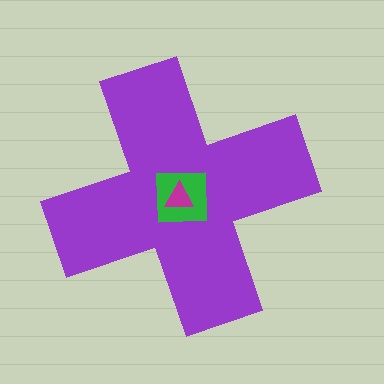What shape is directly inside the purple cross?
The green square.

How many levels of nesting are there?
3.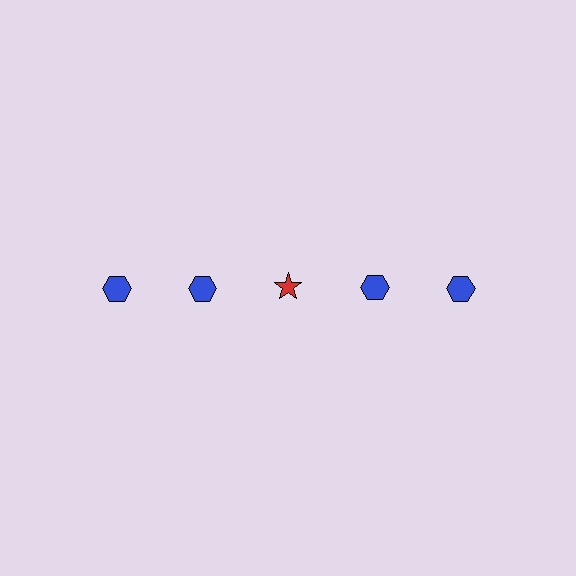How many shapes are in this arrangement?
There are 5 shapes arranged in a grid pattern.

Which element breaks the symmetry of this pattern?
The red star in the top row, center column breaks the symmetry. All other shapes are blue hexagons.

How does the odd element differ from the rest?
It differs in both color (red instead of blue) and shape (star instead of hexagon).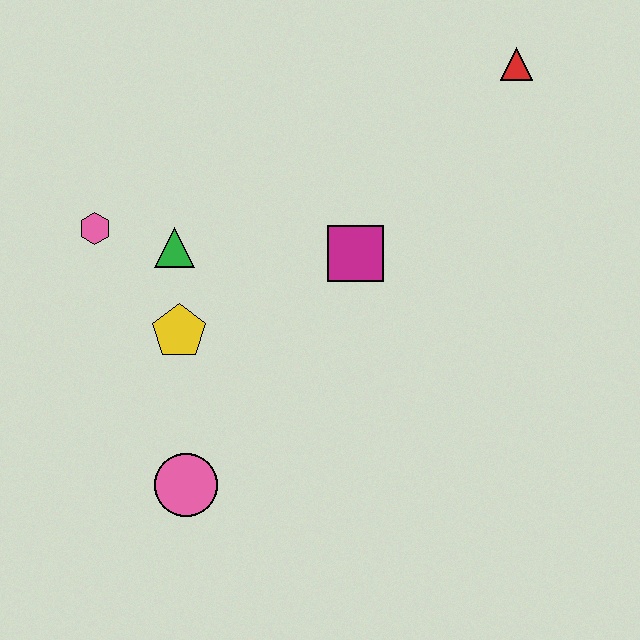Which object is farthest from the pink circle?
The red triangle is farthest from the pink circle.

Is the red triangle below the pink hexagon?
No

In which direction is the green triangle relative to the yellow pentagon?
The green triangle is above the yellow pentagon.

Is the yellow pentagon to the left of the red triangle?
Yes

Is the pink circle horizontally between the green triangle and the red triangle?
Yes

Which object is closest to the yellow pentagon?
The green triangle is closest to the yellow pentagon.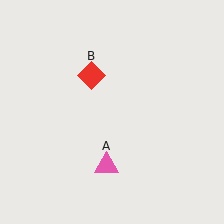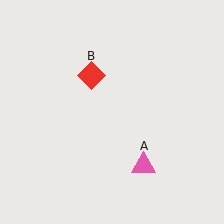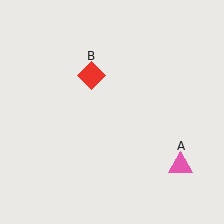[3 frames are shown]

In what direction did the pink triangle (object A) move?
The pink triangle (object A) moved right.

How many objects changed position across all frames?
1 object changed position: pink triangle (object A).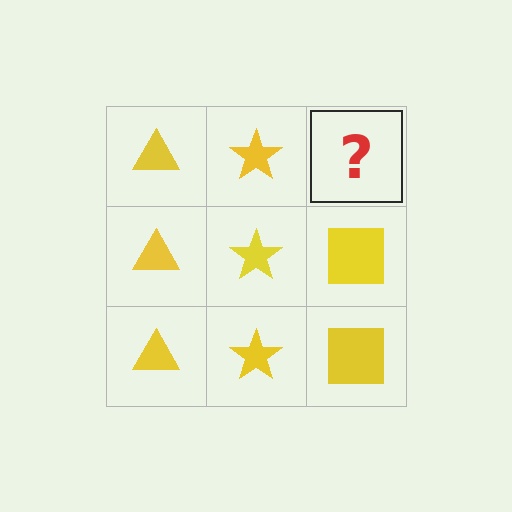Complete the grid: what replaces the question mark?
The question mark should be replaced with a yellow square.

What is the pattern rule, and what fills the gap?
The rule is that each column has a consistent shape. The gap should be filled with a yellow square.